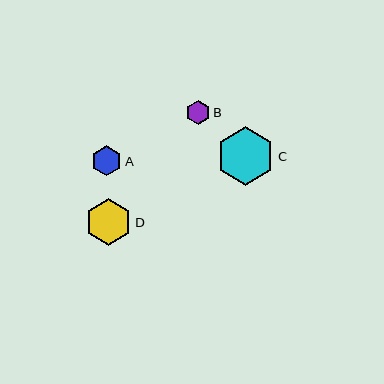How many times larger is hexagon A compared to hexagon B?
Hexagon A is approximately 1.2 times the size of hexagon B.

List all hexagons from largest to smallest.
From largest to smallest: C, D, A, B.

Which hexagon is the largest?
Hexagon C is the largest with a size of approximately 58 pixels.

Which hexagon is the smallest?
Hexagon B is the smallest with a size of approximately 24 pixels.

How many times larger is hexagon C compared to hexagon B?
Hexagon C is approximately 2.4 times the size of hexagon B.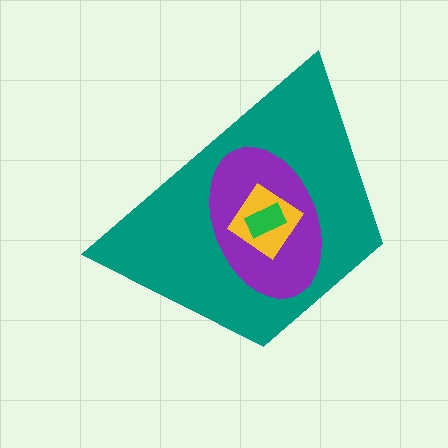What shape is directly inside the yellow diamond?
The green rectangle.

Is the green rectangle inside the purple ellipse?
Yes.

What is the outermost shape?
The teal trapezoid.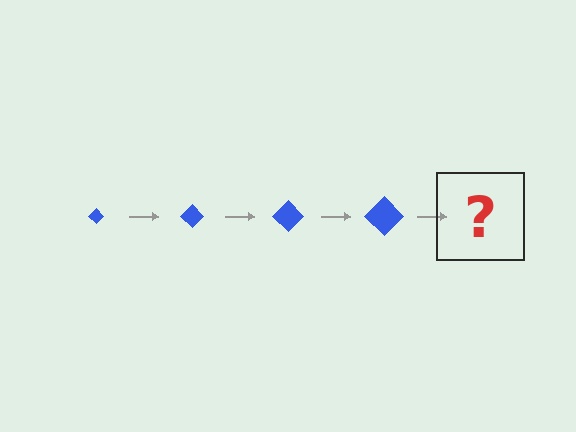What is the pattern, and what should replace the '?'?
The pattern is that the diamond gets progressively larger each step. The '?' should be a blue diamond, larger than the previous one.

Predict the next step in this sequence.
The next step is a blue diamond, larger than the previous one.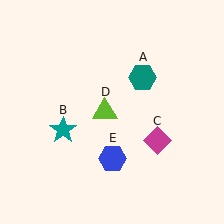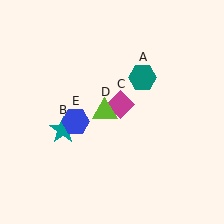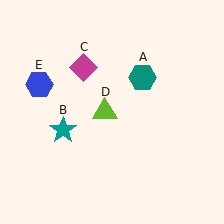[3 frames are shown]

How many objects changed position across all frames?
2 objects changed position: magenta diamond (object C), blue hexagon (object E).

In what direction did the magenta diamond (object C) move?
The magenta diamond (object C) moved up and to the left.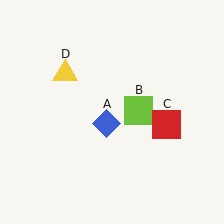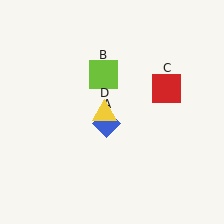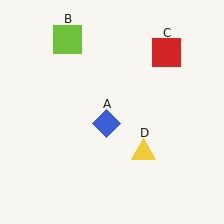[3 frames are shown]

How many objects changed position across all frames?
3 objects changed position: lime square (object B), red square (object C), yellow triangle (object D).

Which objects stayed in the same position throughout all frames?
Blue diamond (object A) remained stationary.